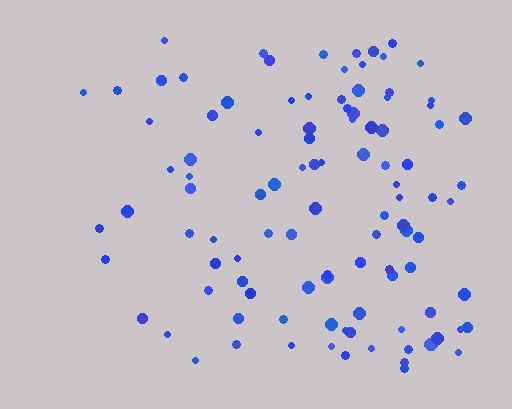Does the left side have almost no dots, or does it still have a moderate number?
Still a moderate number, just noticeably fewer than the right.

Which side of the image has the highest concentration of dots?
The right.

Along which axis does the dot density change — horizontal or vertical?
Horizontal.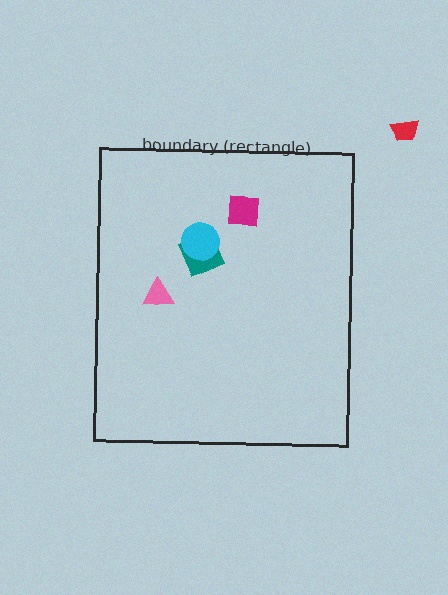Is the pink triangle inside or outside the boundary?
Inside.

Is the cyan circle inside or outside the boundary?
Inside.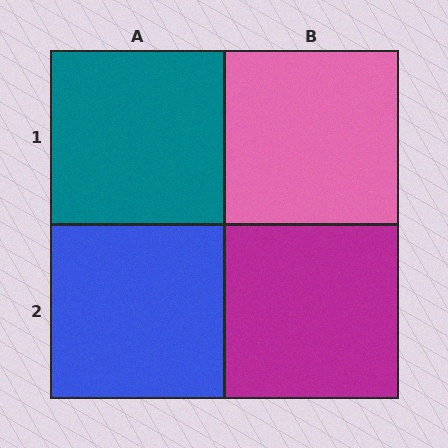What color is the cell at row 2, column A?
Blue.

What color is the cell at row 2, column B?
Magenta.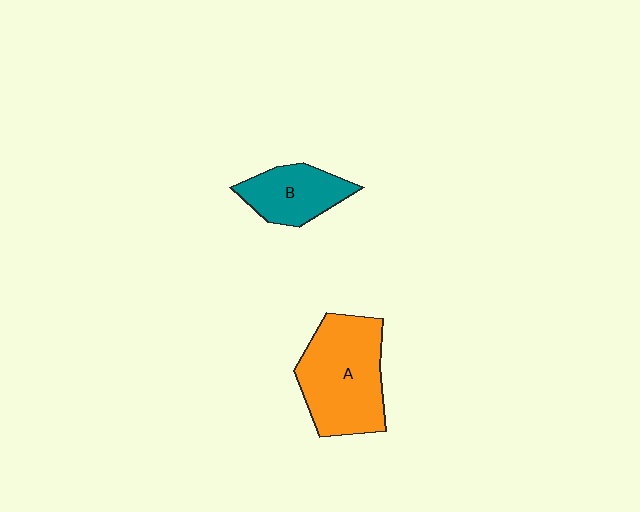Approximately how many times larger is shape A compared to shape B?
Approximately 1.8 times.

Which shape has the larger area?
Shape A (orange).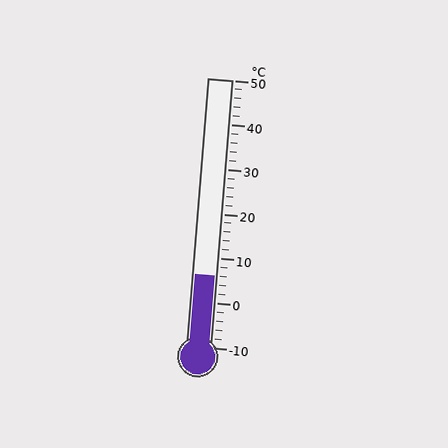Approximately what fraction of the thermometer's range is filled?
The thermometer is filled to approximately 25% of its range.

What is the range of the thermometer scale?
The thermometer scale ranges from -10°C to 50°C.